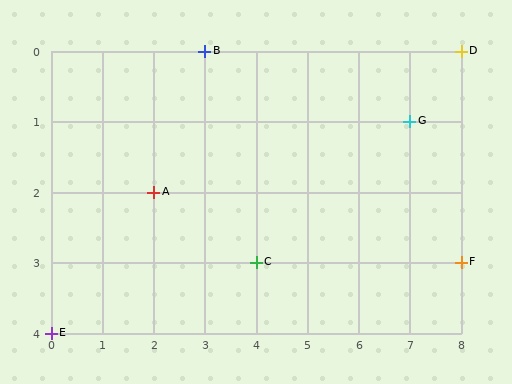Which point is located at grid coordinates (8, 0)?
Point D is at (8, 0).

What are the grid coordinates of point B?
Point B is at grid coordinates (3, 0).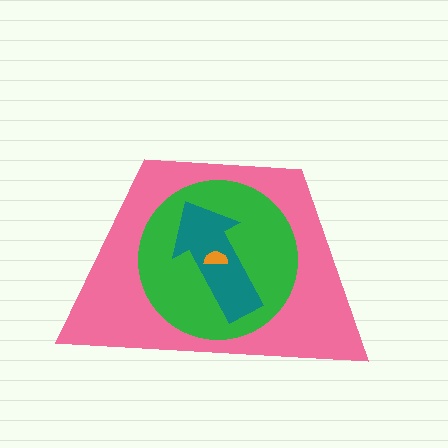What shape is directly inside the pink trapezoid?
The green circle.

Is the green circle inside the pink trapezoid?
Yes.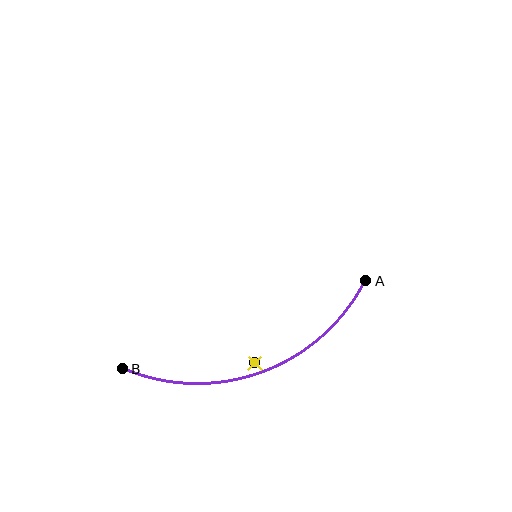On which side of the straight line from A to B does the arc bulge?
The arc bulges below the straight line connecting A and B.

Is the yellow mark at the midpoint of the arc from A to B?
No — the yellow mark does not lie on the arc at all. It sits slightly inside the curve.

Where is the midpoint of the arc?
The arc midpoint is the point on the curve farthest from the straight line joining A and B. It sits below that line.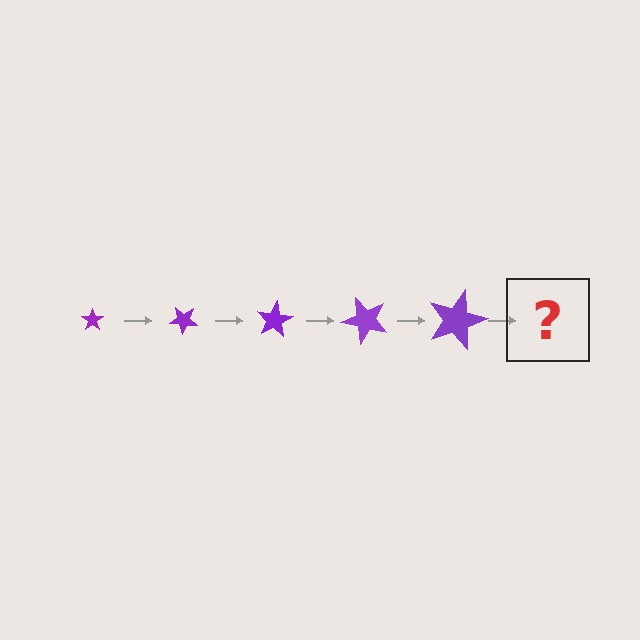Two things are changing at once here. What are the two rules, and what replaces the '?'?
The two rules are that the star grows larger each step and it rotates 40 degrees each step. The '?' should be a star, larger than the previous one and rotated 200 degrees from the start.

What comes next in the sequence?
The next element should be a star, larger than the previous one and rotated 200 degrees from the start.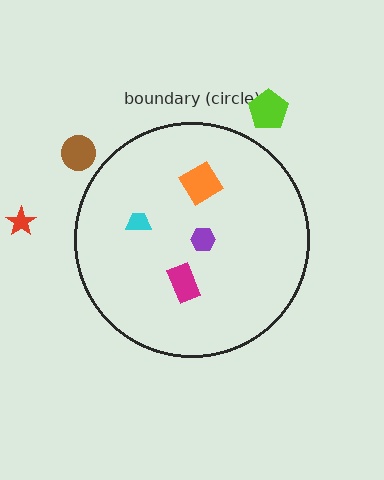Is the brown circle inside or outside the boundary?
Outside.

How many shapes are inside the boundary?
4 inside, 3 outside.